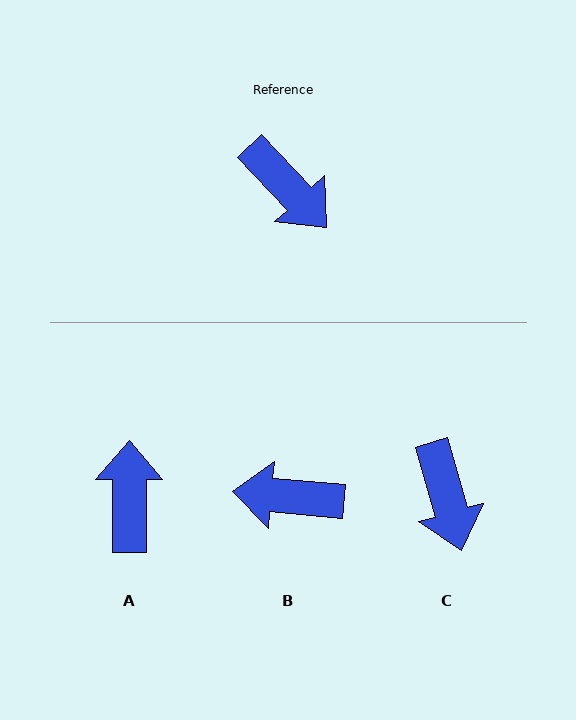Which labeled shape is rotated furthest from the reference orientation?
B, about 138 degrees away.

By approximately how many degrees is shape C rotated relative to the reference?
Approximately 27 degrees clockwise.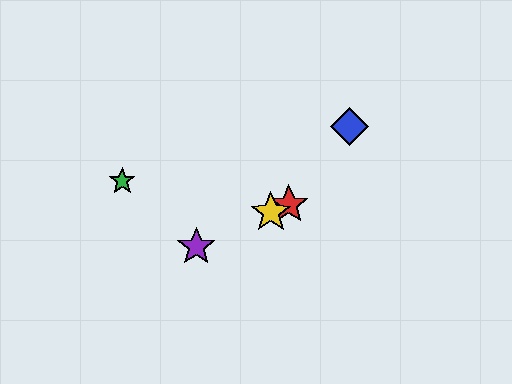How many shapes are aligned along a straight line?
3 shapes (the red star, the yellow star, the purple star) are aligned along a straight line.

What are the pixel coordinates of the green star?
The green star is at (122, 181).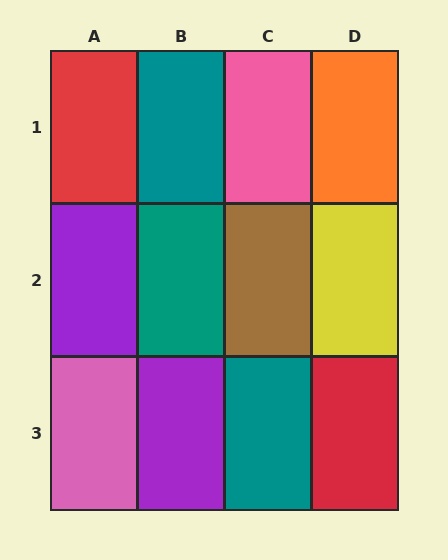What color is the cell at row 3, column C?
Teal.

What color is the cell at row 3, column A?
Pink.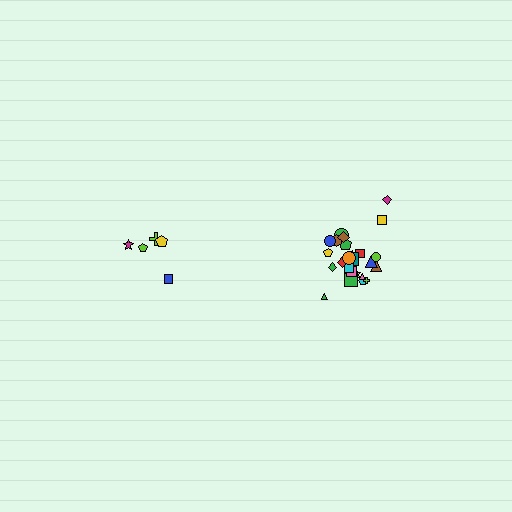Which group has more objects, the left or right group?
The right group.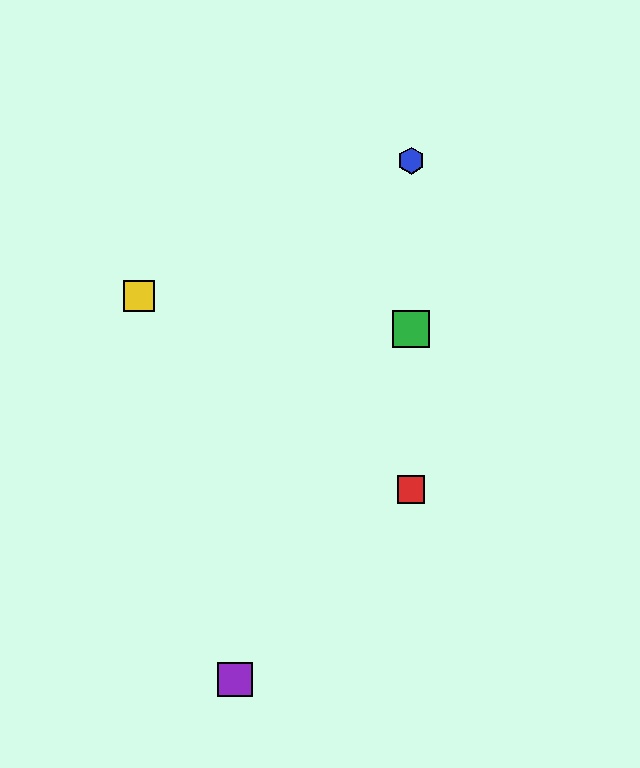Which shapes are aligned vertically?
The red square, the blue hexagon, the green square are aligned vertically.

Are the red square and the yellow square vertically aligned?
No, the red square is at x≈411 and the yellow square is at x≈139.